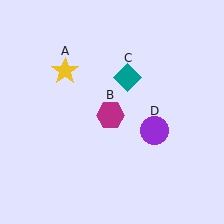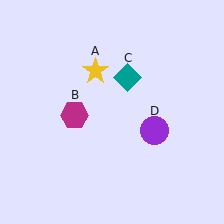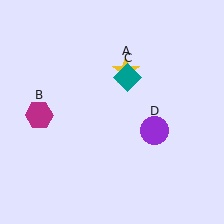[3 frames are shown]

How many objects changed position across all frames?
2 objects changed position: yellow star (object A), magenta hexagon (object B).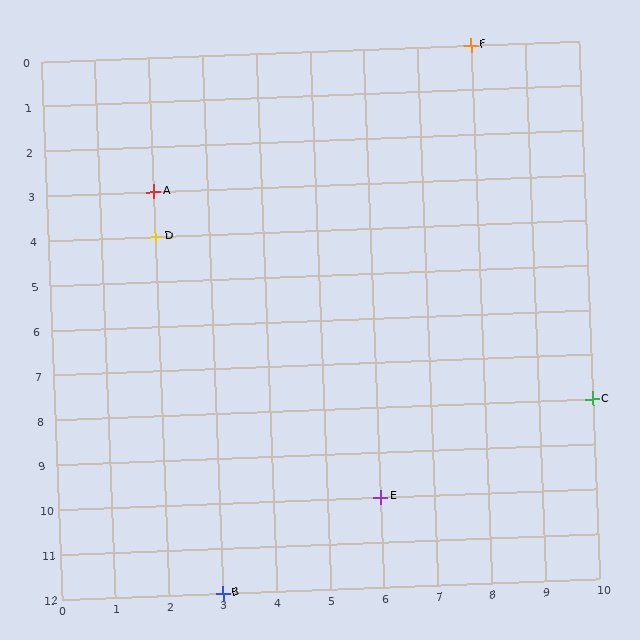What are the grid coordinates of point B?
Point B is at grid coordinates (3, 12).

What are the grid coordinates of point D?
Point D is at grid coordinates (2, 4).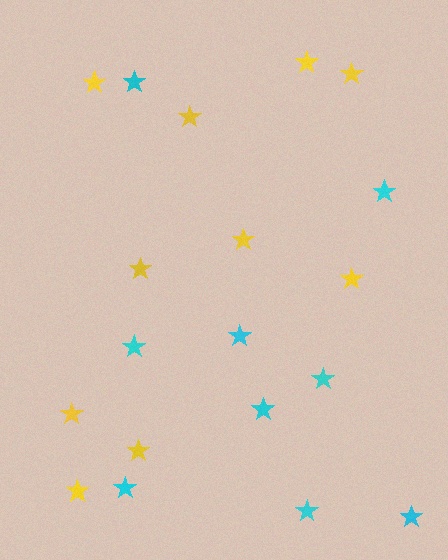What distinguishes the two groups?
There are 2 groups: one group of cyan stars (9) and one group of yellow stars (10).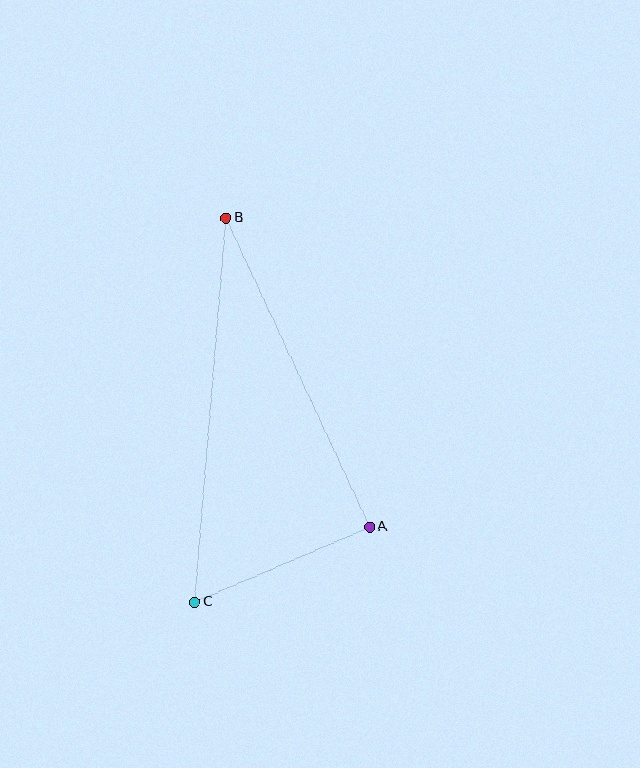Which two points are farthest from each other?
Points B and C are farthest from each other.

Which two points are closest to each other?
Points A and C are closest to each other.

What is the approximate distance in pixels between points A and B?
The distance between A and B is approximately 341 pixels.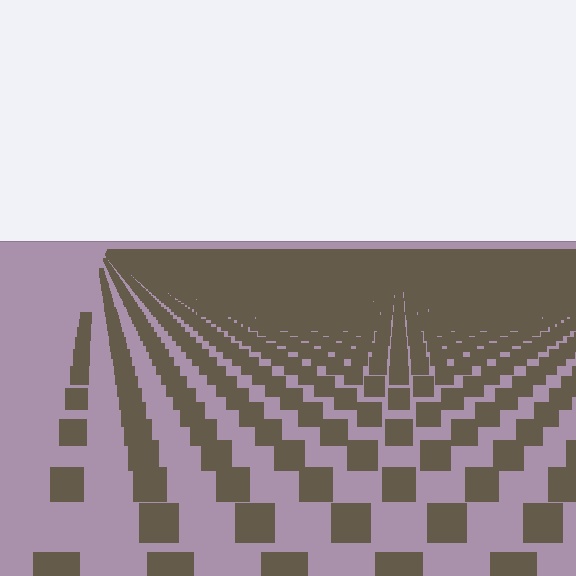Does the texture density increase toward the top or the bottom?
Density increases toward the top.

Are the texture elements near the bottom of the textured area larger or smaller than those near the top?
Larger. Near the bottom, elements are closer to the viewer and appear at a bigger on-screen size.